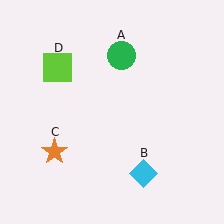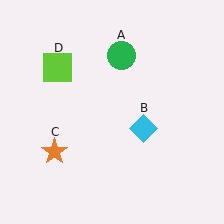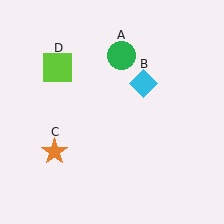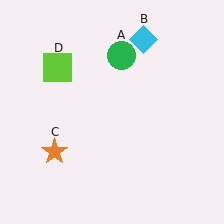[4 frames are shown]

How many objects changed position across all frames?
1 object changed position: cyan diamond (object B).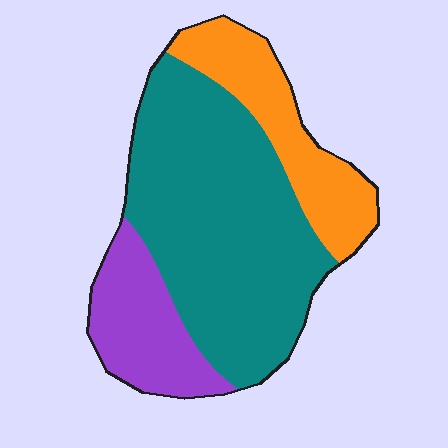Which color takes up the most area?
Teal, at roughly 60%.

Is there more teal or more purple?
Teal.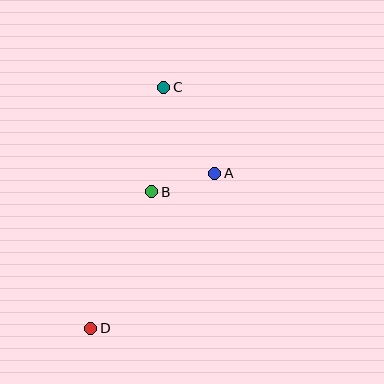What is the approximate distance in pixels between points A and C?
The distance between A and C is approximately 100 pixels.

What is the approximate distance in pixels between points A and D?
The distance between A and D is approximately 199 pixels.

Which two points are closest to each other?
Points A and B are closest to each other.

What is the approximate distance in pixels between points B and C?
The distance between B and C is approximately 105 pixels.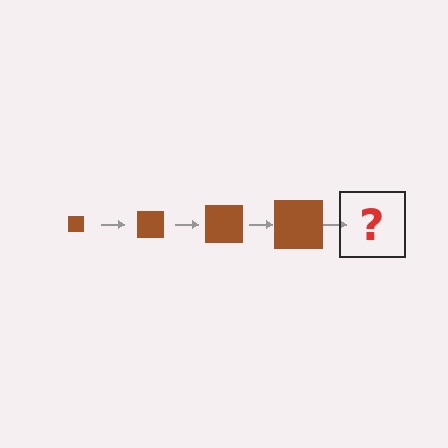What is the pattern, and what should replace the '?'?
The pattern is that the square gets progressively larger each step. The '?' should be a brown square, larger than the previous one.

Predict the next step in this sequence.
The next step is a brown square, larger than the previous one.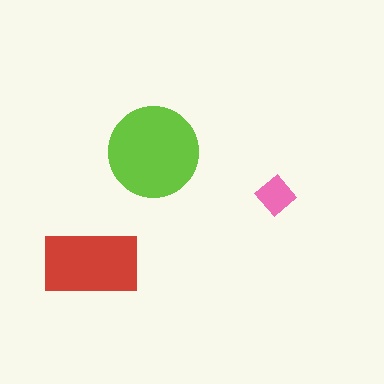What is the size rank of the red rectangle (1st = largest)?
2nd.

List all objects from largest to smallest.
The lime circle, the red rectangle, the pink diamond.